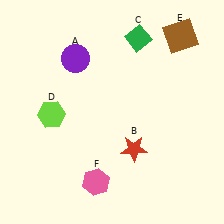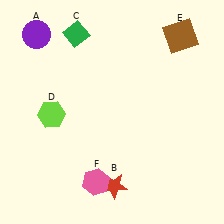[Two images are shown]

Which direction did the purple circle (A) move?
The purple circle (A) moved left.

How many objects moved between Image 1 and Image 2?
3 objects moved between the two images.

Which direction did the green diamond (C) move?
The green diamond (C) moved left.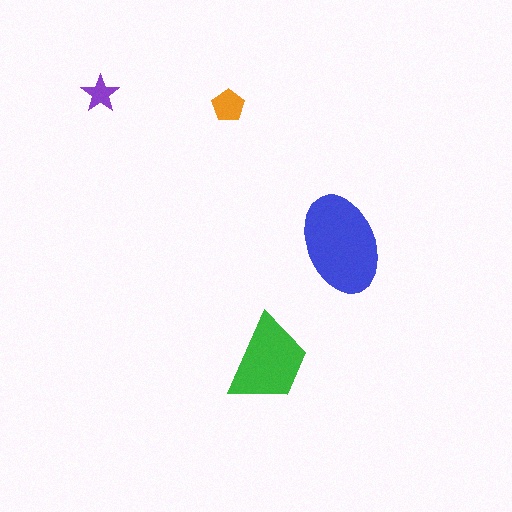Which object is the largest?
The blue ellipse.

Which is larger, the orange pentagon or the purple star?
The orange pentagon.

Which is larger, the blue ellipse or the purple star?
The blue ellipse.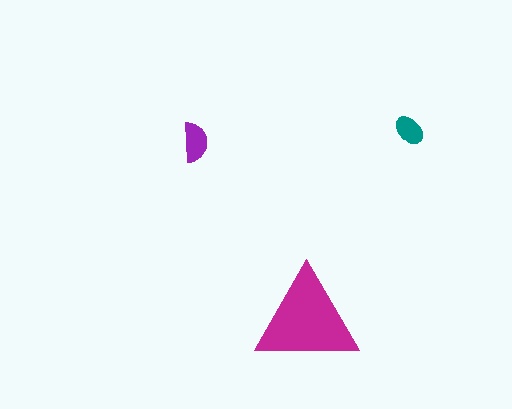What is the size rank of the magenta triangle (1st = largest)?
1st.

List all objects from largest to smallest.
The magenta triangle, the purple semicircle, the teal ellipse.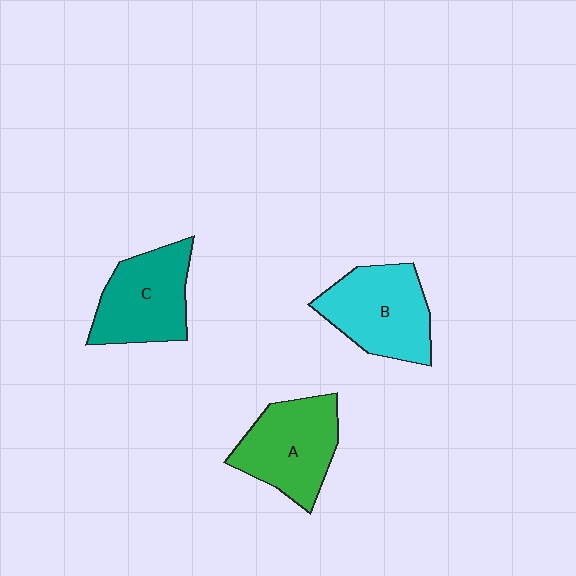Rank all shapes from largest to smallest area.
From largest to smallest: B (cyan), A (green), C (teal).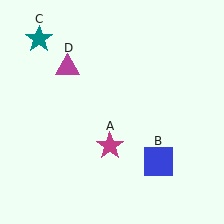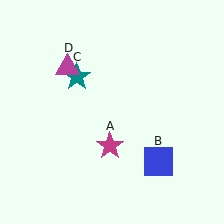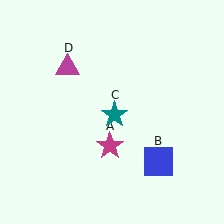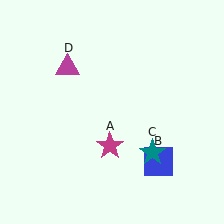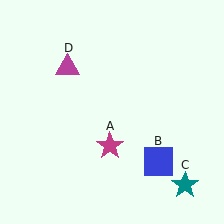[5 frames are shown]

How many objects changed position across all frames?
1 object changed position: teal star (object C).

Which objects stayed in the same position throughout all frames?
Magenta star (object A) and blue square (object B) and magenta triangle (object D) remained stationary.